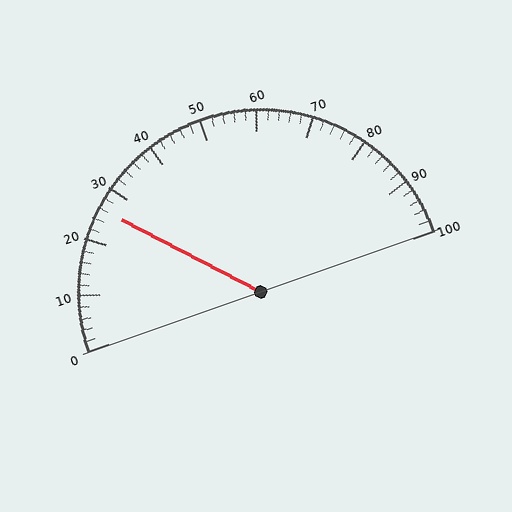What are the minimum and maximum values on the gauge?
The gauge ranges from 0 to 100.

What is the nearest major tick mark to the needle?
The nearest major tick mark is 30.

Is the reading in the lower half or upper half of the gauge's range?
The reading is in the lower half of the range (0 to 100).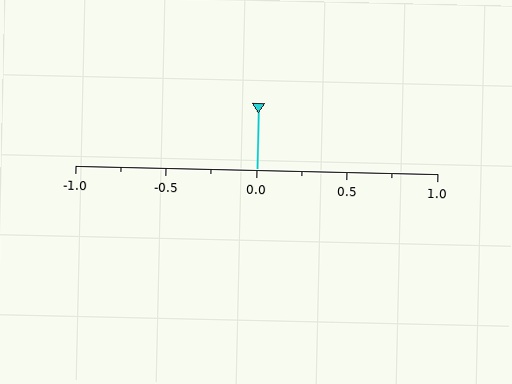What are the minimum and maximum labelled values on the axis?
The axis runs from -1.0 to 1.0.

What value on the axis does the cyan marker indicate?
The marker indicates approximately 0.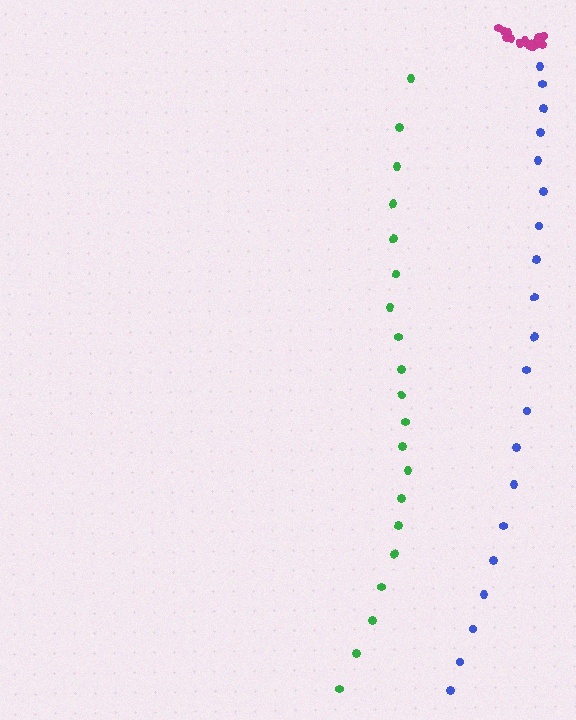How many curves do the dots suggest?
There are 3 distinct paths.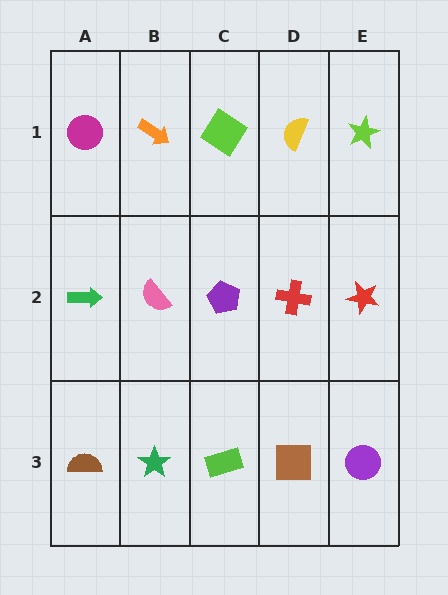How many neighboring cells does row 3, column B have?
3.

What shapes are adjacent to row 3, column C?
A purple pentagon (row 2, column C), a green star (row 3, column B), a brown square (row 3, column D).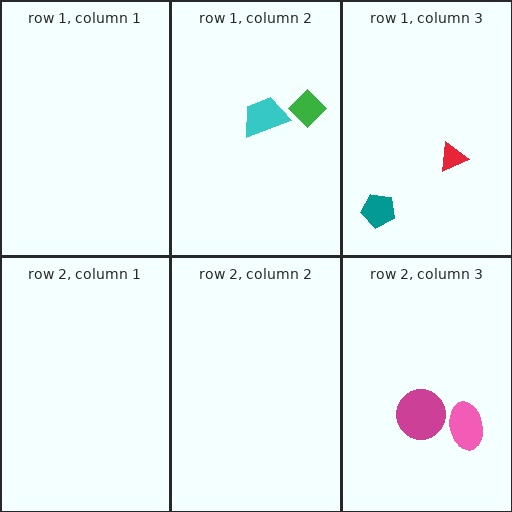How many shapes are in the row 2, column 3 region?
2.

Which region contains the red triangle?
The row 1, column 3 region.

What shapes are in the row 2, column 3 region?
The magenta circle, the pink ellipse.